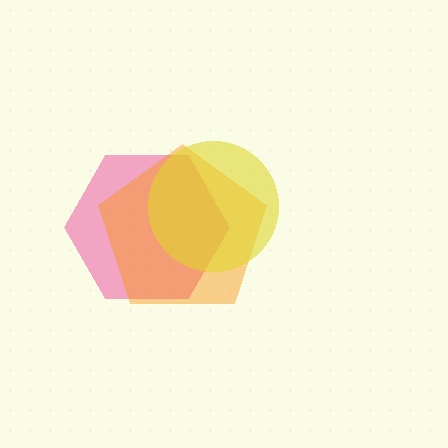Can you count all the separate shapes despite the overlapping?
Yes, there are 3 separate shapes.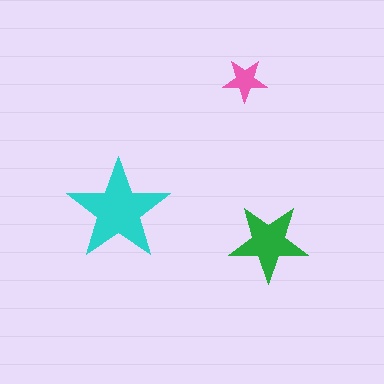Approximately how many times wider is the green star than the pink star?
About 2 times wider.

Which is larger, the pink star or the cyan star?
The cyan one.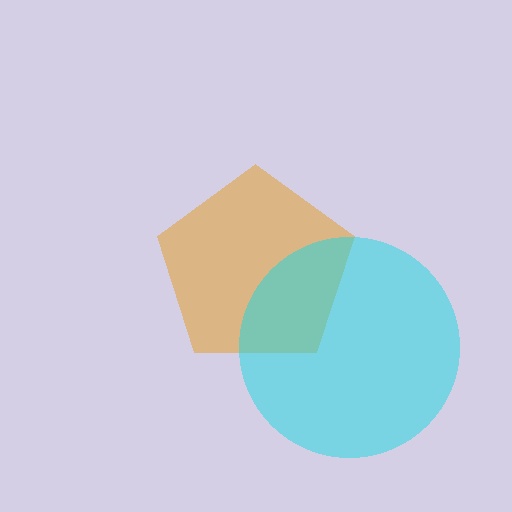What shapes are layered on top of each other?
The layered shapes are: an orange pentagon, a cyan circle.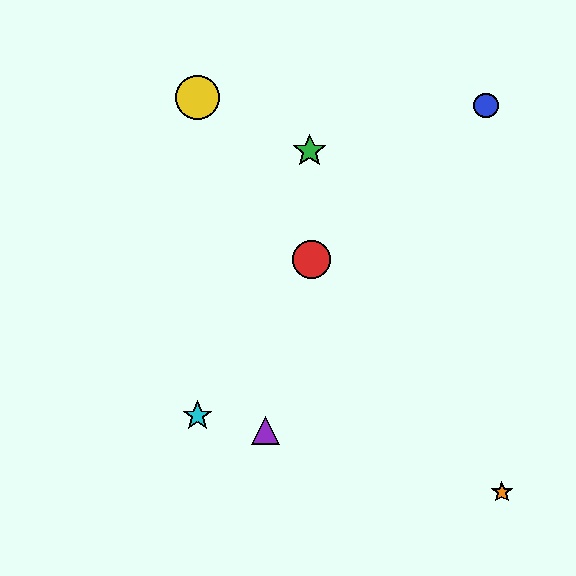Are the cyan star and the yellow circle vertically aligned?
Yes, both are at x≈197.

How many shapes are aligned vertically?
2 shapes (the yellow circle, the cyan star) are aligned vertically.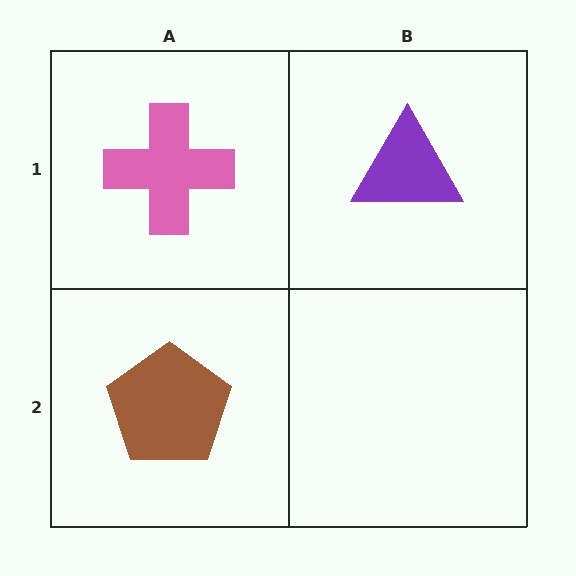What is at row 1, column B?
A purple triangle.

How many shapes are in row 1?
2 shapes.